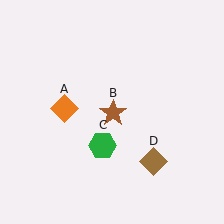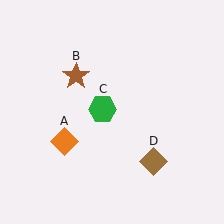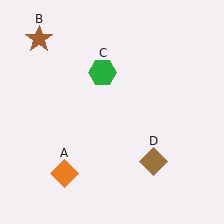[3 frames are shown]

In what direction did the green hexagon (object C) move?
The green hexagon (object C) moved up.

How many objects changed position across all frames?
3 objects changed position: orange diamond (object A), brown star (object B), green hexagon (object C).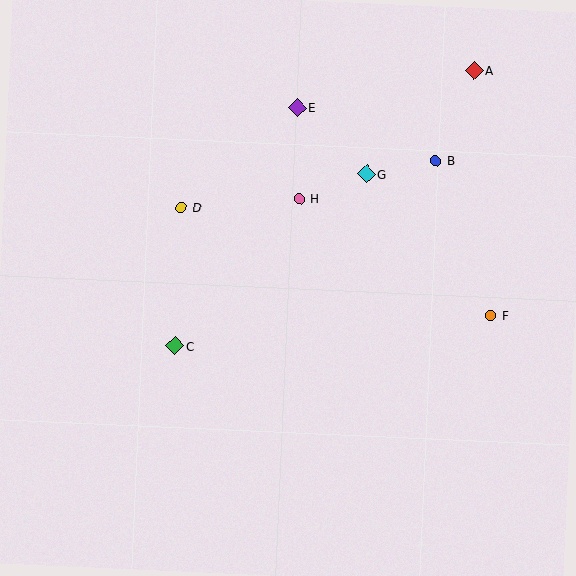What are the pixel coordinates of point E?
Point E is at (297, 107).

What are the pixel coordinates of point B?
Point B is at (436, 161).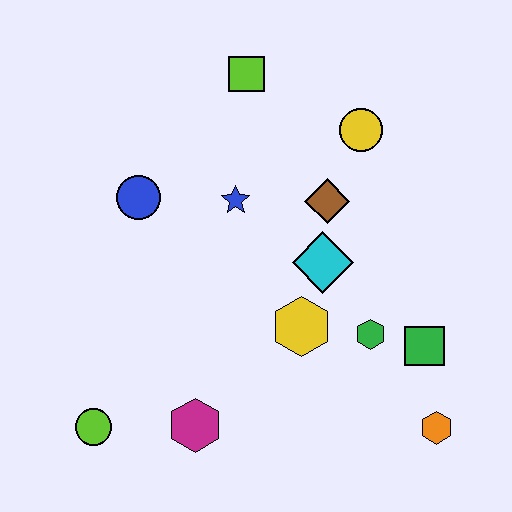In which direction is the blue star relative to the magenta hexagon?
The blue star is above the magenta hexagon.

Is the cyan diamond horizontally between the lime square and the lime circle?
No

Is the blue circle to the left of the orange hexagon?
Yes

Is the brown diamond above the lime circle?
Yes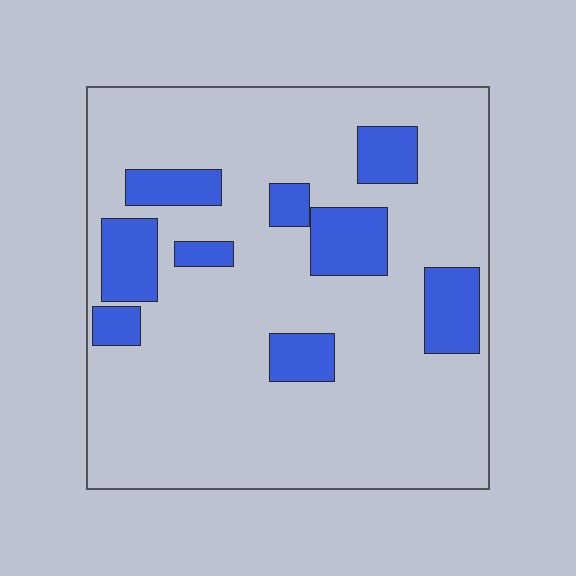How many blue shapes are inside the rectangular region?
9.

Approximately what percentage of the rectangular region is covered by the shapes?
Approximately 20%.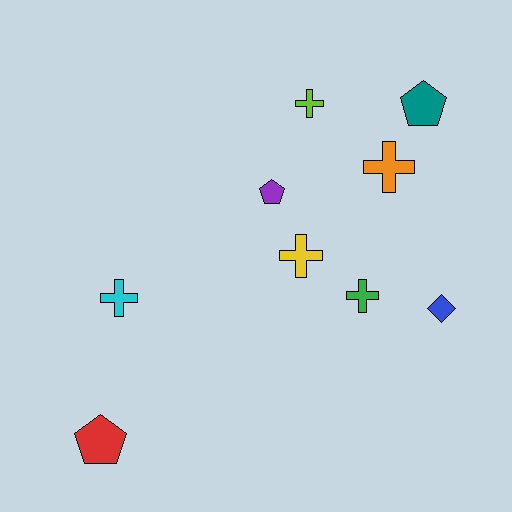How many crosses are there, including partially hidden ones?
There are 5 crosses.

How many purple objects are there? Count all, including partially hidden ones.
There is 1 purple object.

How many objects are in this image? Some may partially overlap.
There are 9 objects.